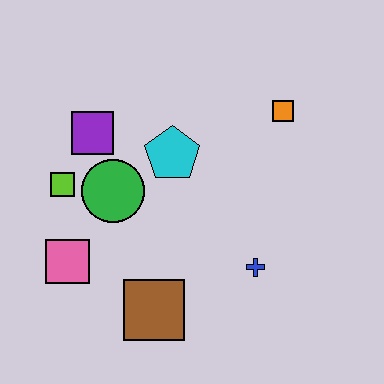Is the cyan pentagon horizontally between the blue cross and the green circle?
Yes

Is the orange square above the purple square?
Yes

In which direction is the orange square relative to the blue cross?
The orange square is above the blue cross.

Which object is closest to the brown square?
The pink square is closest to the brown square.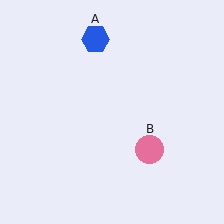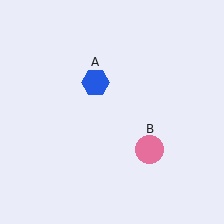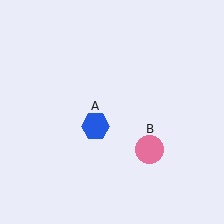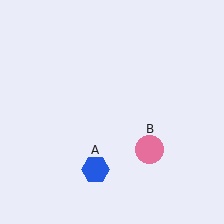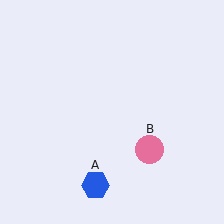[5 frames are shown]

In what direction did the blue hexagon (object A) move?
The blue hexagon (object A) moved down.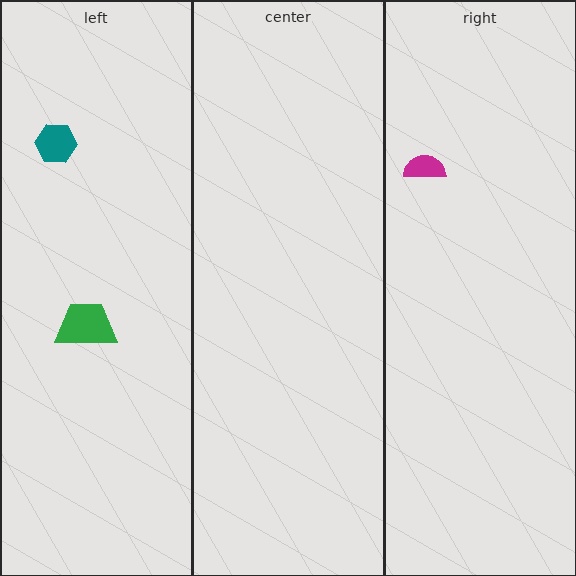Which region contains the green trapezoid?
The left region.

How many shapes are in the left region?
2.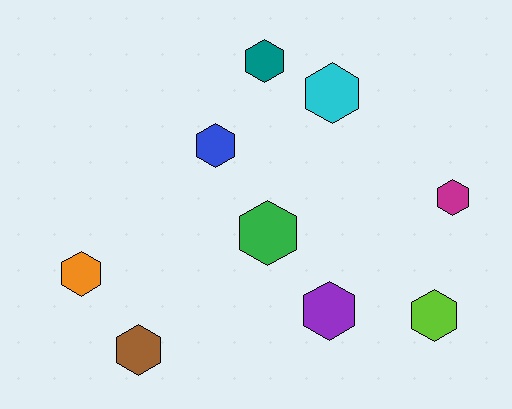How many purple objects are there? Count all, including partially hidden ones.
There is 1 purple object.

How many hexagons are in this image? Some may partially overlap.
There are 9 hexagons.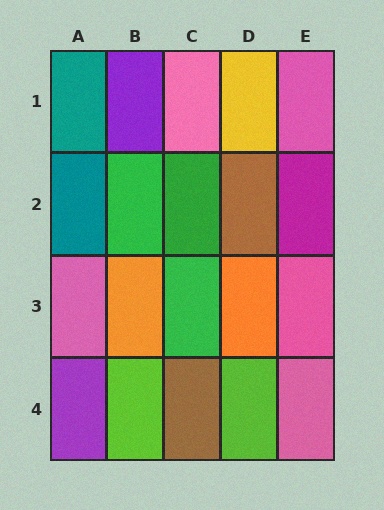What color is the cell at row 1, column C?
Pink.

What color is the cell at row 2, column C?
Green.